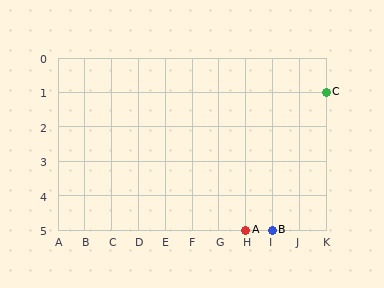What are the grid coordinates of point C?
Point C is at grid coordinates (K, 1).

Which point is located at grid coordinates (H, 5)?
Point A is at (H, 5).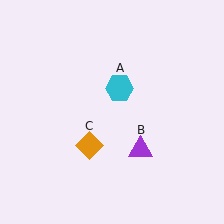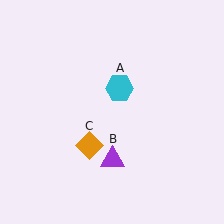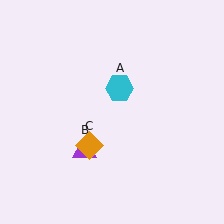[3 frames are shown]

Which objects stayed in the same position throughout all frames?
Cyan hexagon (object A) and orange diamond (object C) remained stationary.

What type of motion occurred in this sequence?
The purple triangle (object B) rotated clockwise around the center of the scene.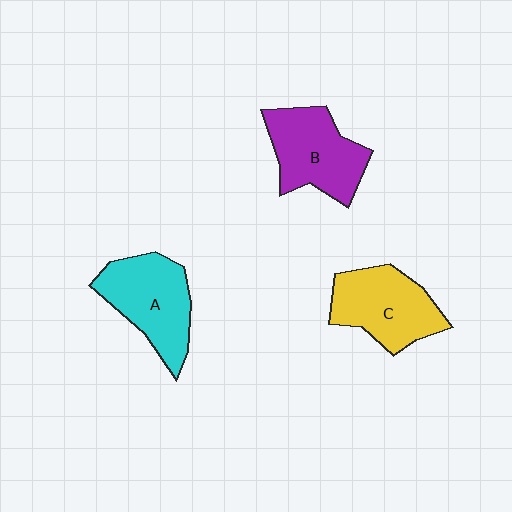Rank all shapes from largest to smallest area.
From largest to smallest: A (cyan), C (yellow), B (purple).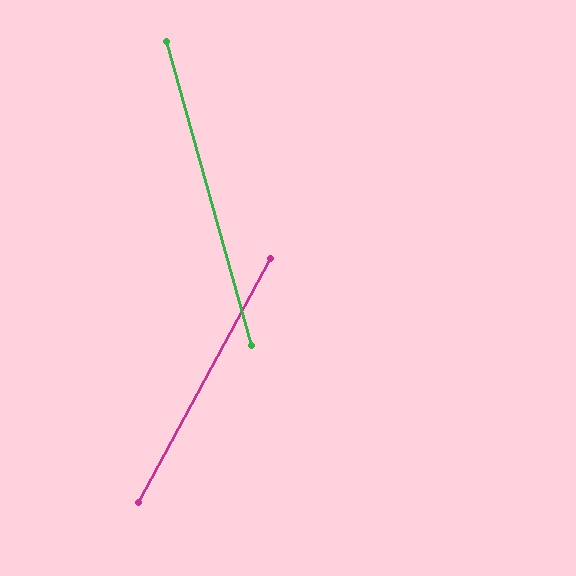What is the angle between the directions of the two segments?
Approximately 44 degrees.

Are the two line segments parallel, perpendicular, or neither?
Neither parallel nor perpendicular — they differ by about 44°.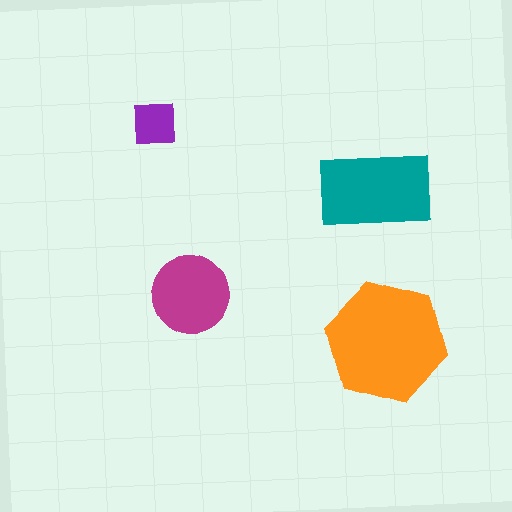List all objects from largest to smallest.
The orange hexagon, the teal rectangle, the magenta circle, the purple square.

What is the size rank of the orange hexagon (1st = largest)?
1st.